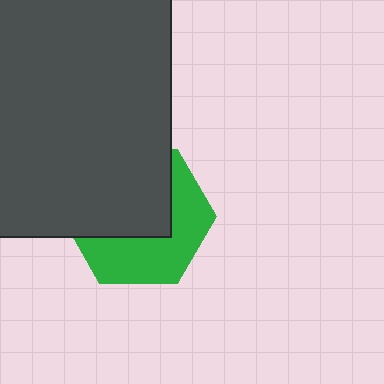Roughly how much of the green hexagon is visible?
About half of it is visible (roughly 47%).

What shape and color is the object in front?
The object in front is a dark gray rectangle.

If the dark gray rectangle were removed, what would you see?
You would see the complete green hexagon.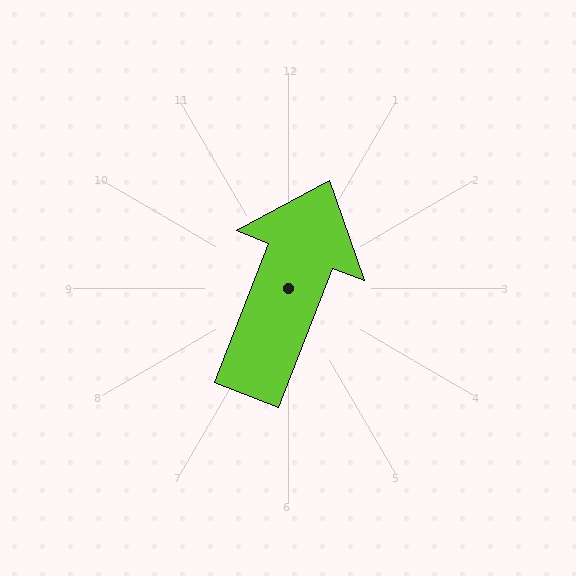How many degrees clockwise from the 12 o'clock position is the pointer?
Approximately 21 degrees.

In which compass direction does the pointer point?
North.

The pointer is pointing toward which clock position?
Roughly 1 o'clock.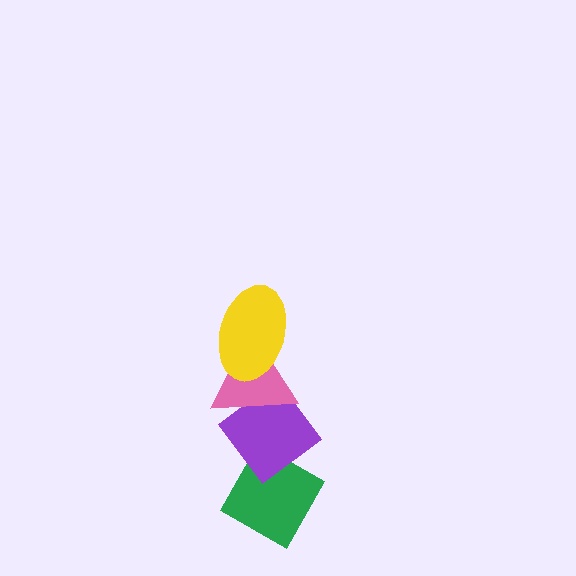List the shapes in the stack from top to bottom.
From top to bottom: the yellow ellipse, the pink triangle, the purple diamond, the green diamond.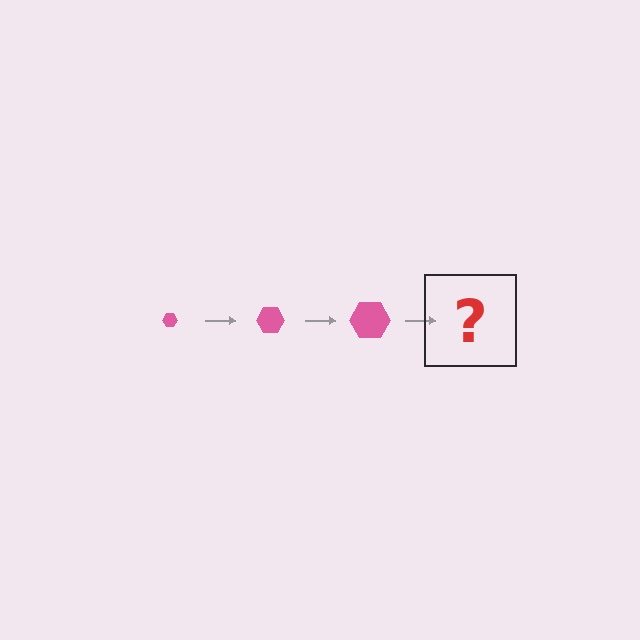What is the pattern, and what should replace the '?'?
The pattern is that the hexagon gets progressively larger each step. The '?' should be a pink hexagon, larger than the previous one.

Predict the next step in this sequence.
The next step is a pink hexagon, larger than the previous one.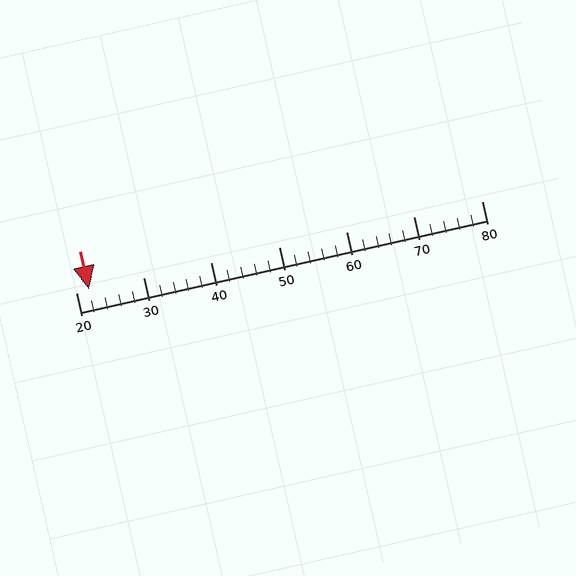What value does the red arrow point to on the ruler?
The red arrow points to approximately 22.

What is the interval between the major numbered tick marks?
The major tick marks are spaced 10 units apart.